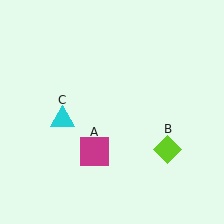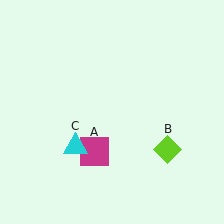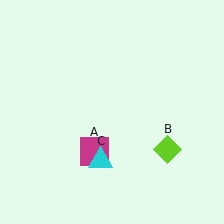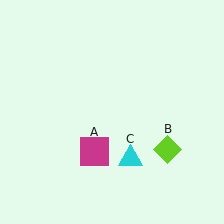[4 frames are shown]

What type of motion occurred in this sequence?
The cyan triangle (object C) rotated counterclockwise around the center of the scene.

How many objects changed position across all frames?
1 object changed position: cyan triangle (object C).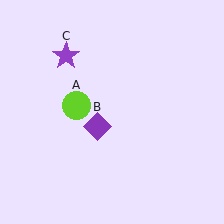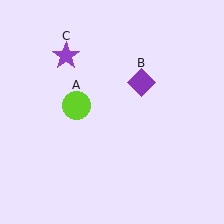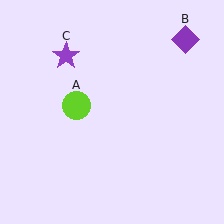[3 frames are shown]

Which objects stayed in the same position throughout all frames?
Lime circle (object A) and purple star (object C) remained stationary.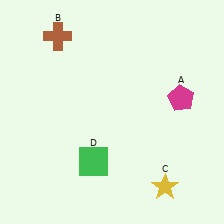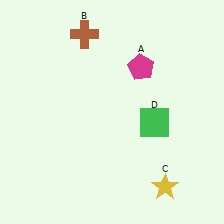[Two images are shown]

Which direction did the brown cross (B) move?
The brown cross (B) moved right.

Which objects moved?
The objects that moved are: the magenta pentagon (A), the brown cross (B), the green square (D).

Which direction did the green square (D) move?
The green square (D) moved right.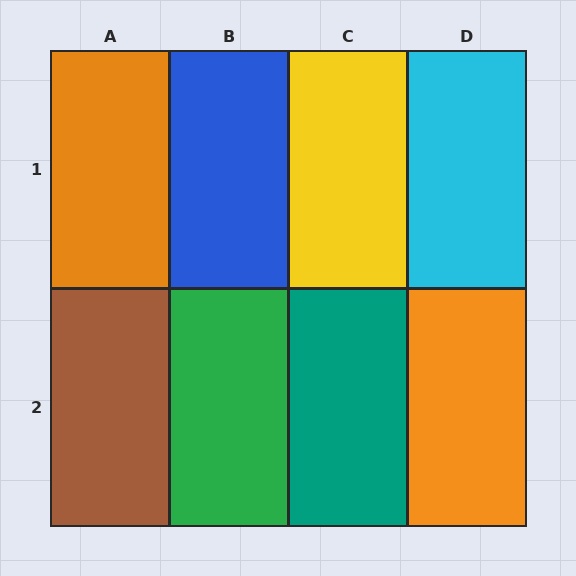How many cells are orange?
2 cells are orange.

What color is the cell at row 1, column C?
Yellow.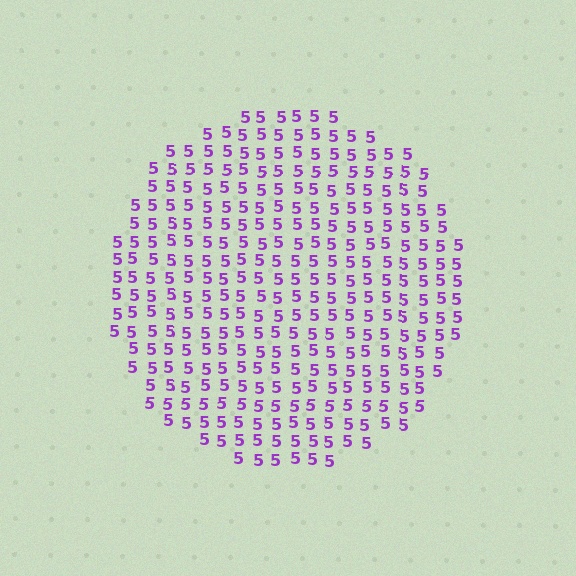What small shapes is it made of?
It is made of small digit 5's.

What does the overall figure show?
The overall figure shows a circle.